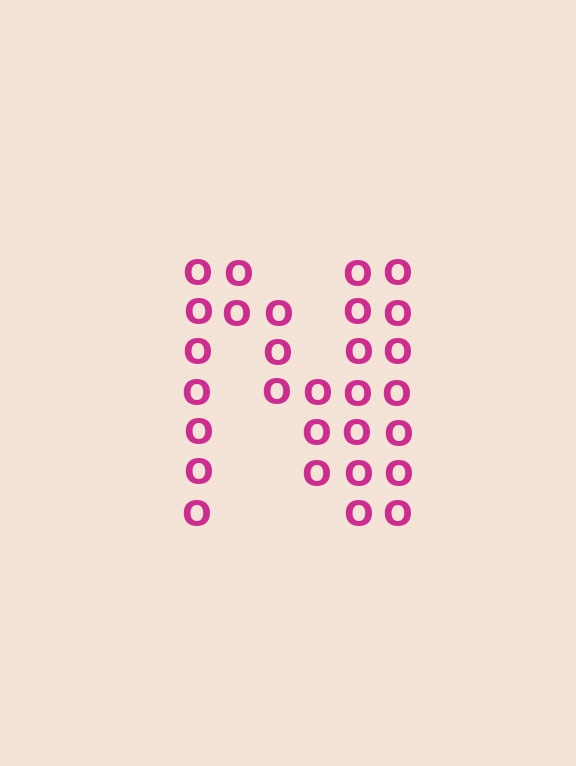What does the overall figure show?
The overall figure shows the letter N.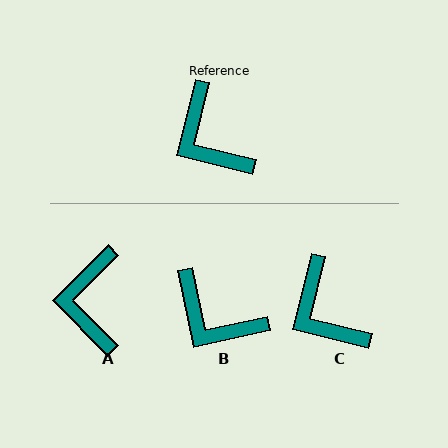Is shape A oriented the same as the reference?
No, it is off by about 32 degrees.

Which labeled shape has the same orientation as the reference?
C.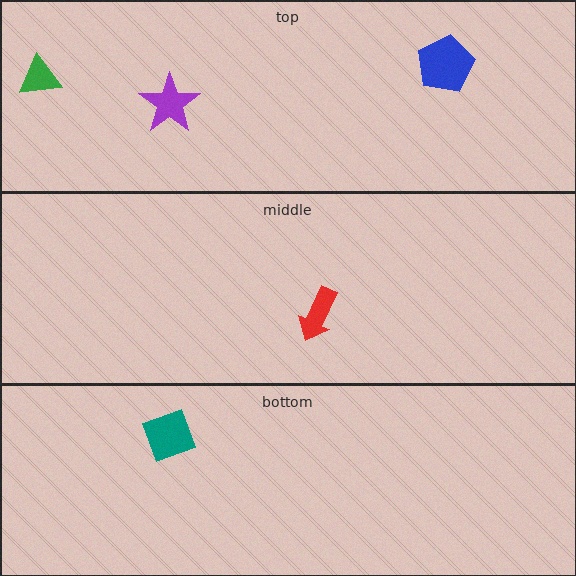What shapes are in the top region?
The purple star, the blue pentagon, the green triangle.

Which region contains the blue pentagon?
The top region.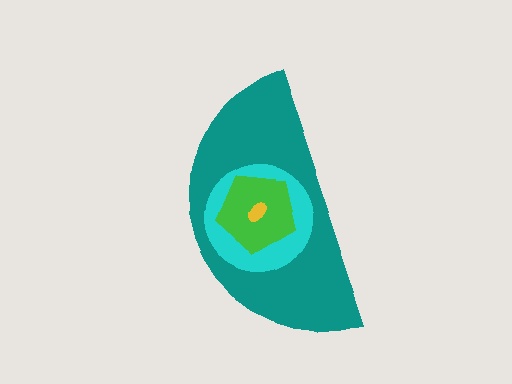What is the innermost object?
The yellow ellipse.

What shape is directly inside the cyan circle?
The green pentagon.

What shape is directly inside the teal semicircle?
The cyan circle.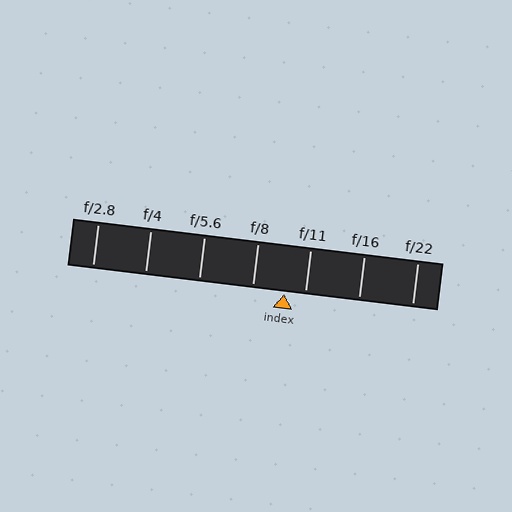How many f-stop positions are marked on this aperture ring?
There are 7 f-stop positions marked.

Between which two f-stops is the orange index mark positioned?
The index mark is between f/8 and f/11.